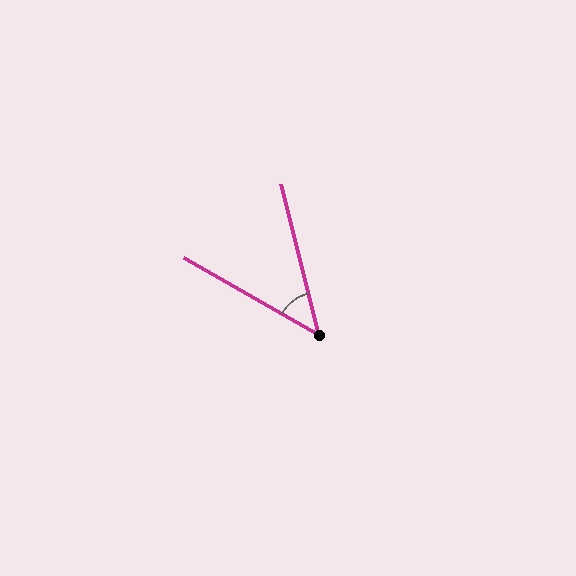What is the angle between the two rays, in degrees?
Approximately 46 degrees.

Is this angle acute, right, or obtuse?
It is acute.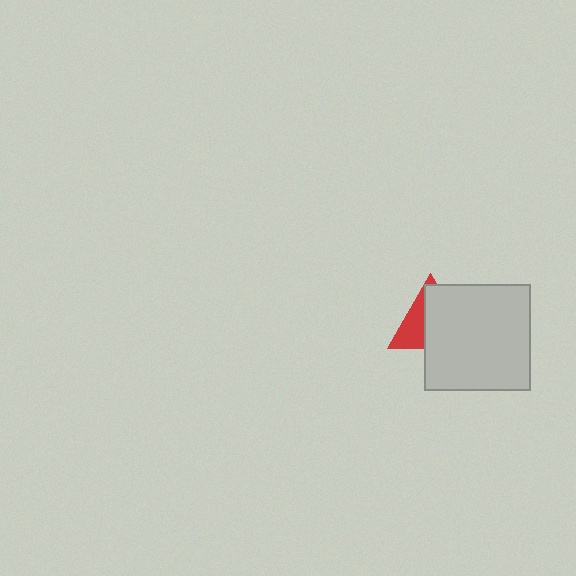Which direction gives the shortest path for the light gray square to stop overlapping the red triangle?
Moving toward the lower-right gives the shortest separation.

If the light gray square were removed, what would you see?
You would see the complete red triangle.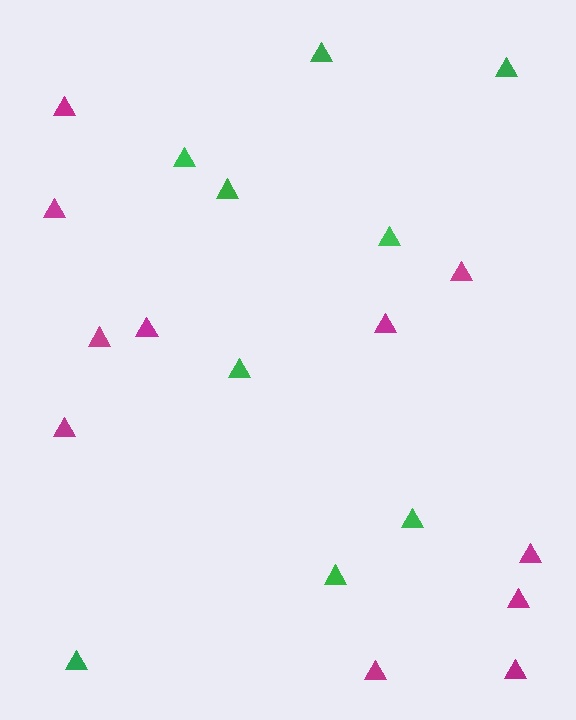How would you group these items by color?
There are 2 groups: one group of magenta triangles (11) and one group of green triangles (9).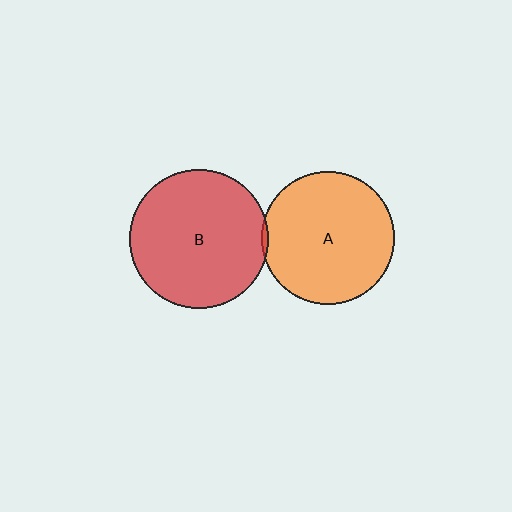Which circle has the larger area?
Circle B (red).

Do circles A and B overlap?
Yes.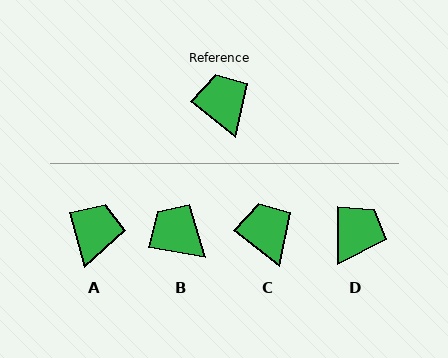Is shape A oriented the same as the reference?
No, it is off by about 36 degrees.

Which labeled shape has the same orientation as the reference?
C.